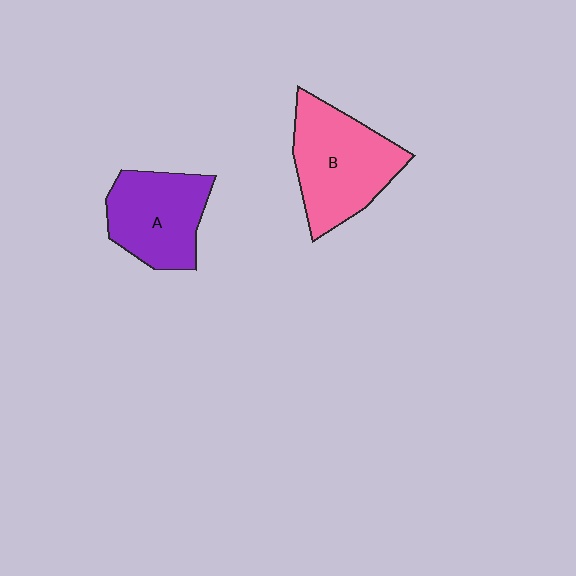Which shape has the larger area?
Shape B (pink).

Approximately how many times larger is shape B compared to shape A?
Approximately 1.2 times.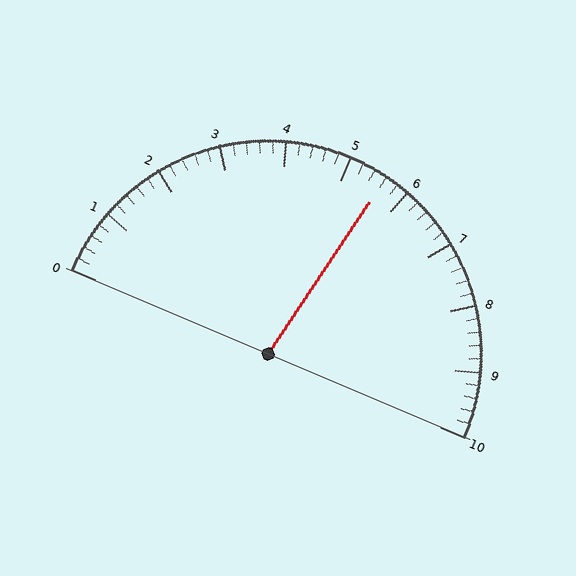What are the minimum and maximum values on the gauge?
The gauge ranges from 0 to 10.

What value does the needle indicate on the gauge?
The needle indicates approximately 5.6.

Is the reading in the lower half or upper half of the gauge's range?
The reading is in the upper half of the range (0 to 10).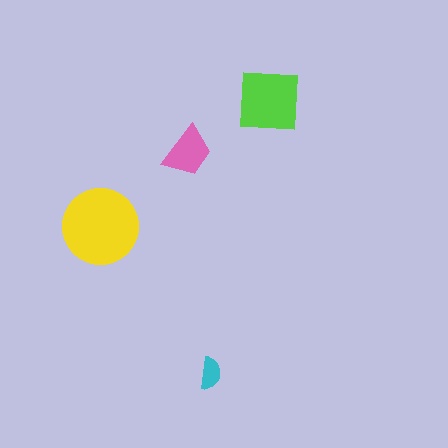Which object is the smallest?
The cyan semicircle.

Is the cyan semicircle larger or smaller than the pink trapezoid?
Smaller.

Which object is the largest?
The yellow circle.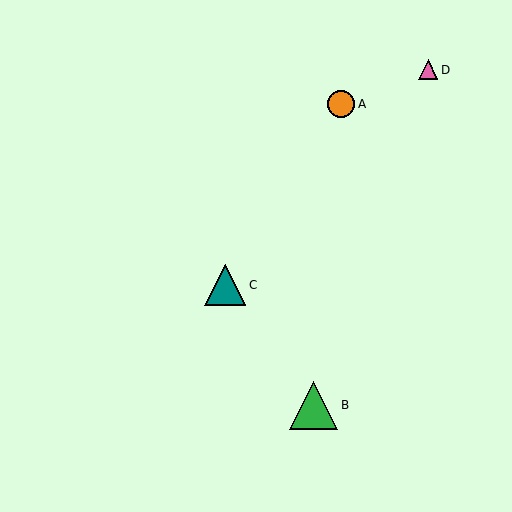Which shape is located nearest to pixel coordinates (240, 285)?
The teal triangle (labeled C) at (225, 285) is nearest to that location.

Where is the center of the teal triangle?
The center of the teal triangle is at (225, 285).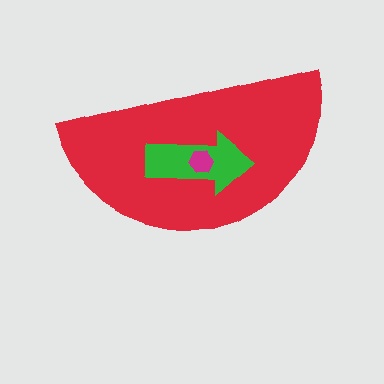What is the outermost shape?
The red semicircle.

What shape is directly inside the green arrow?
The magenta hexagon.